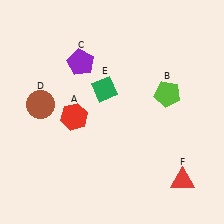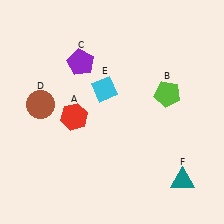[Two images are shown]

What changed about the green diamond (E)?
In Image 1, E is green. In Image 2, it changed to cyan.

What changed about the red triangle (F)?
In Image 1, F is red. In Image 2, it changed to teal.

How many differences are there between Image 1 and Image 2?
There are 2 differences between the two images.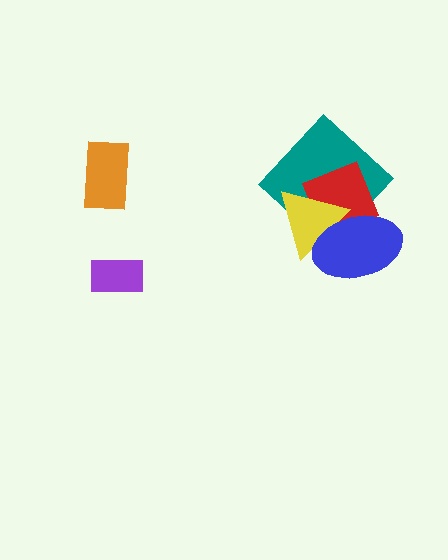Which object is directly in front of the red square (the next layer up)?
The yellow triangle is directly in front of the red square.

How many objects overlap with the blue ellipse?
3 objects overlap with the blue ellipse.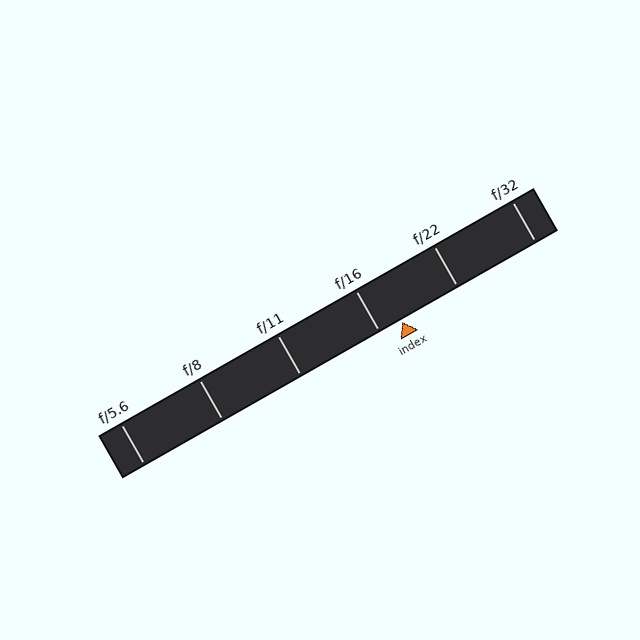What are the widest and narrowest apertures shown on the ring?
The widest aperture shown is f/5.6 and the narrowest is f/32.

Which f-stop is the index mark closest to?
The index mark is closest to f/16.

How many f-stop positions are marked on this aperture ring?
There are 6 f-stop positions marked.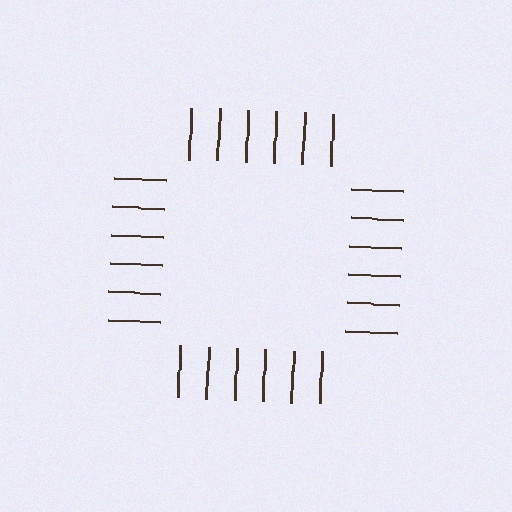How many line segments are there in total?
24 — 6 along each of the 4 edges.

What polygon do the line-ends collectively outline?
An illusory square — the line segments terminate on its edges but no continuous stroke is drawn.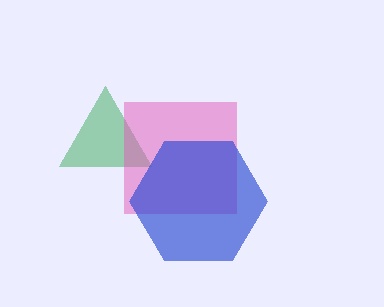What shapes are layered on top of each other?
The layered shapes are: a green triangle, a pink square, a blue hexagon.